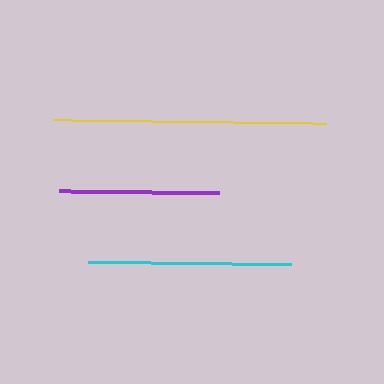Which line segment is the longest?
The yellow line is the longest at approximately 273 pixels.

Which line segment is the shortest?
The purple line is the shortest at approximately 160 pixels.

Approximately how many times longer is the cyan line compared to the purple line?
The cyan line is approximately 1.3 times the length of the purple line.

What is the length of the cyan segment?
The cyan segment is approximately 203 pixels long.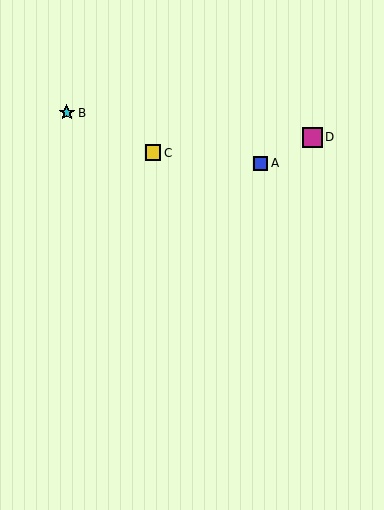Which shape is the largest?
The magenta square (labeled D) is the largest.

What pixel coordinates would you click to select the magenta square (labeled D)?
Click at (312, 137) to select the magenta square D.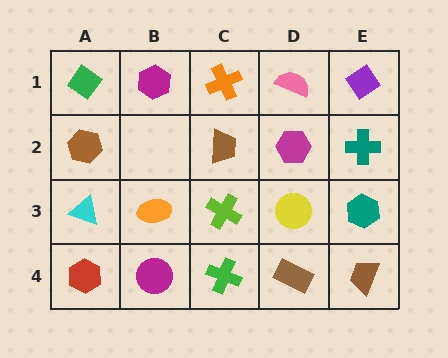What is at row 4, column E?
A brown trapezoid.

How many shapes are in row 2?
4 shapes.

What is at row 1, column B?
A magenta hexagon.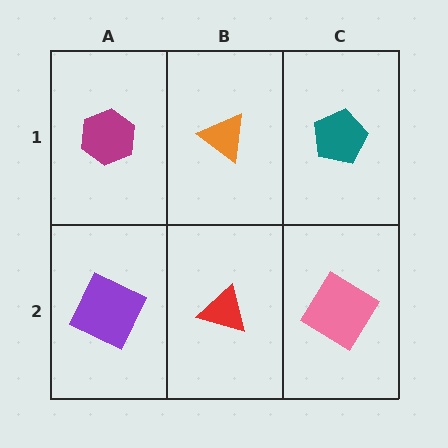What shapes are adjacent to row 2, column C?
A teal pentagon (row 1, column C), a red triangle (row 2, column B).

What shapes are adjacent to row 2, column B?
An orange triangle (row 1, column B), a purple square (row 2, column A), a pink diamond (row 2, column C).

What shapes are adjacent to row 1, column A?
A purple square (row 2, column A), an orange triangle (row 1, column B).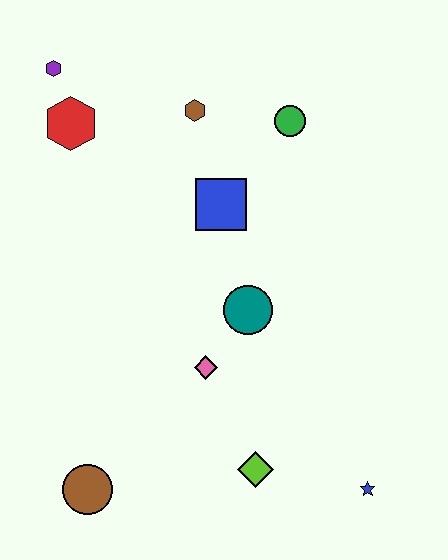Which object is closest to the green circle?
The brown hexagon is closest to the green circle.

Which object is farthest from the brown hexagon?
The blue star is farthest from the brown hexagon.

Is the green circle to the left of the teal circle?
No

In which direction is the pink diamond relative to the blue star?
The pink diamond is to the left of the blue star.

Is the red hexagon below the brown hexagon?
Yes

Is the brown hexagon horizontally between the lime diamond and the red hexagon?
Yes